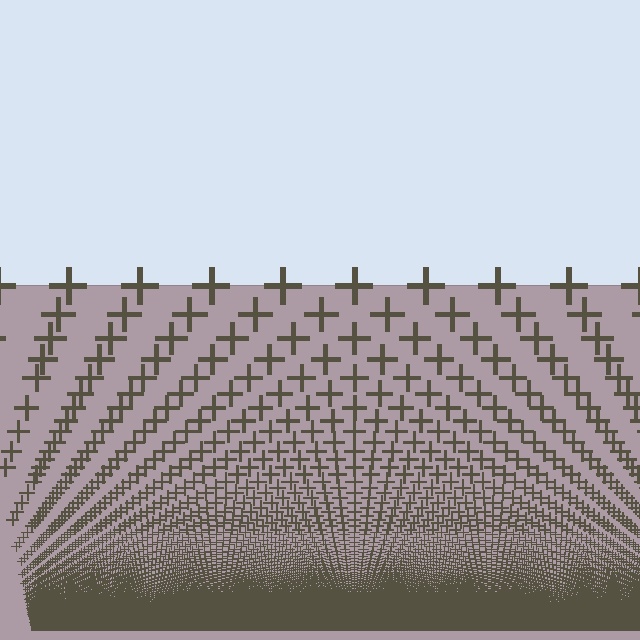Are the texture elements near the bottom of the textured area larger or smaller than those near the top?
Smaller. The gradient is inverted — elements near the bottom are smaller and denser.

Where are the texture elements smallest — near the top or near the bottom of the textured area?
Near the bottom.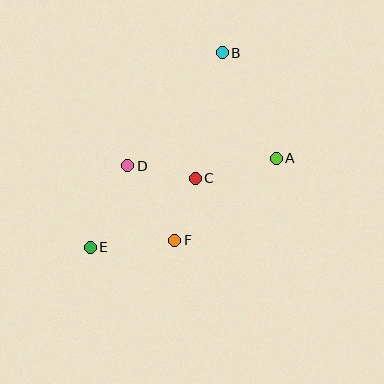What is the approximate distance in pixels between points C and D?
The distance between C and D is approximately 68 pixels.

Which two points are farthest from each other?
Points B and E are farthest from each other.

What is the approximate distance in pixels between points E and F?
The distance between E and F is approximately 85 pixels.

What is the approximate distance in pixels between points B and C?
The distance between B and C is approximately 128 pixels.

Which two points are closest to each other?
Points C and F are closest to each other.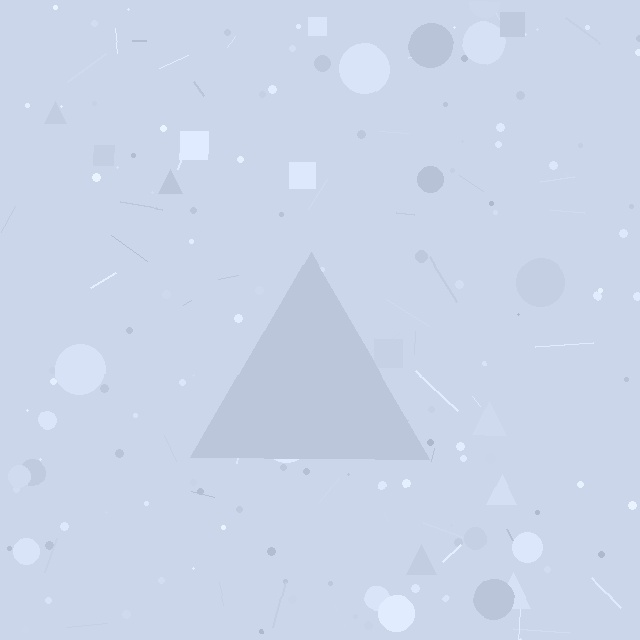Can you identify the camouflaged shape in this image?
The camouflaged shape is a triangle.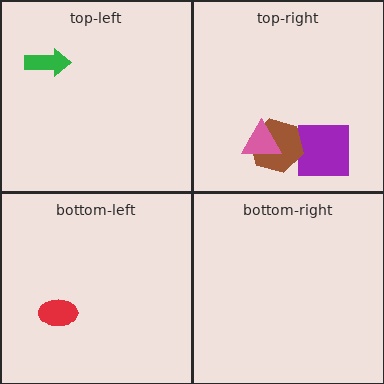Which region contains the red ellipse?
The bottom-left region.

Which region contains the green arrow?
The top-left region.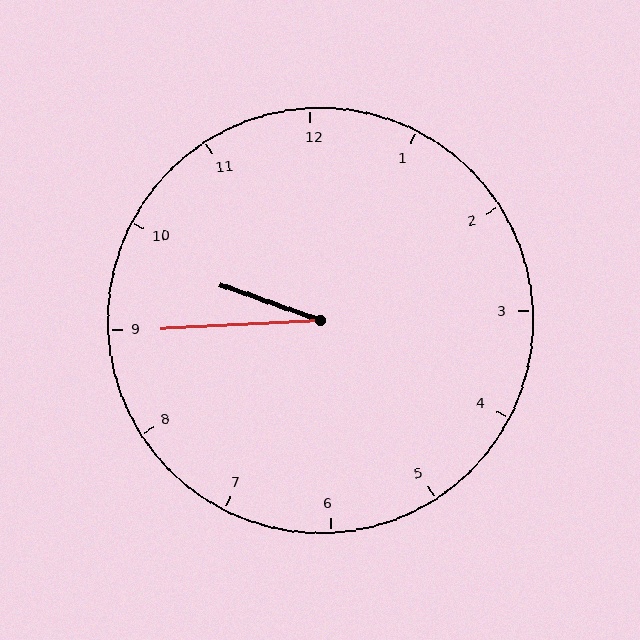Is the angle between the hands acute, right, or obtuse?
It is acute.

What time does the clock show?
9:45.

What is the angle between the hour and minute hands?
Approximately 22 degrees.